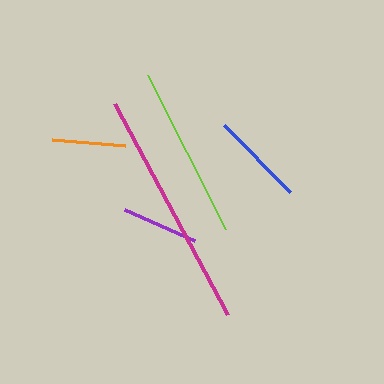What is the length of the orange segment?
The orange segment is approximately 73 pixels long.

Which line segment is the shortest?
The orange line is the shortest at approximately 73 pixels.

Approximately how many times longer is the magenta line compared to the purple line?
The magenta line is approximately 3.2 times the length of the purple line.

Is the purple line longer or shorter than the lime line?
The lime line is longer than the purple line.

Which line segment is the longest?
The magenta line is the longest at approximately 240 pixels.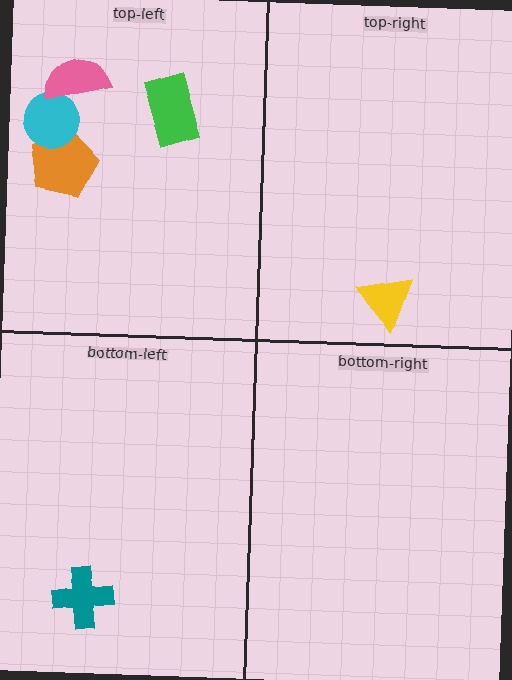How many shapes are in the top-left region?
4.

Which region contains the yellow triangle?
The top-right region.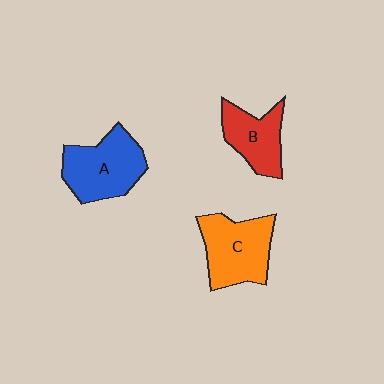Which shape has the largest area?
Shape C (orange).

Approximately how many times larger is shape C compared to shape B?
Approximately 1.3 times.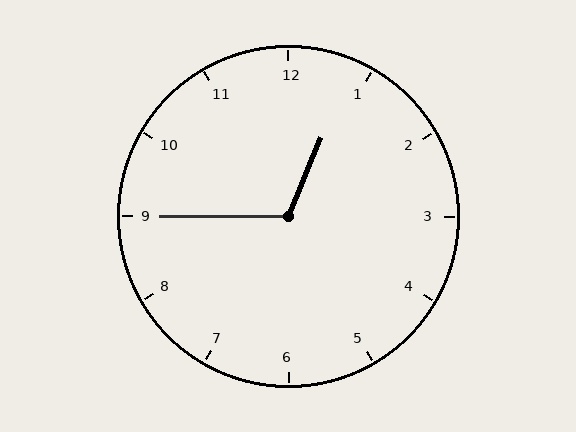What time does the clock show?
12:45.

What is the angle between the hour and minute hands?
Approximately 112 degrees.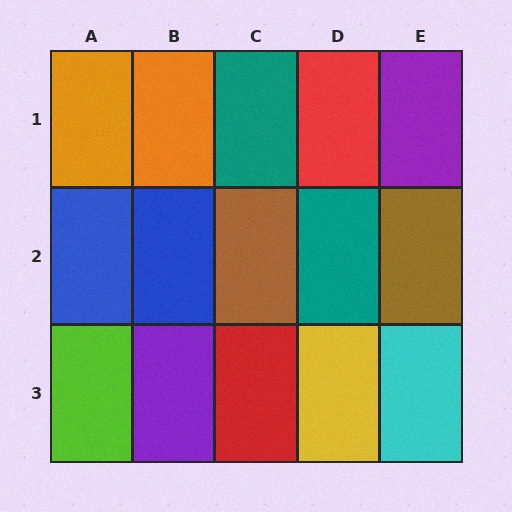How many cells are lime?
1 cell is lime.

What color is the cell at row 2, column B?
Blue.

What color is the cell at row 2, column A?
Blue.